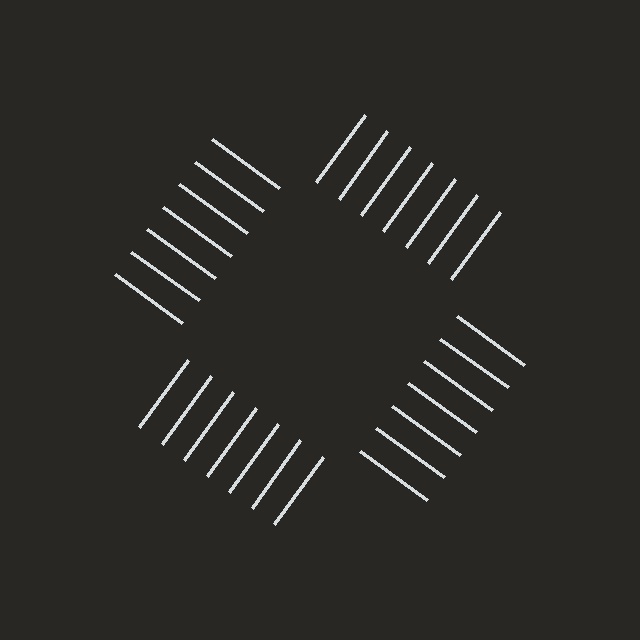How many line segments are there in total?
28 — 7 along each of the 4 edges.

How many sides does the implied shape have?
4 sides — the line-ends trace a square.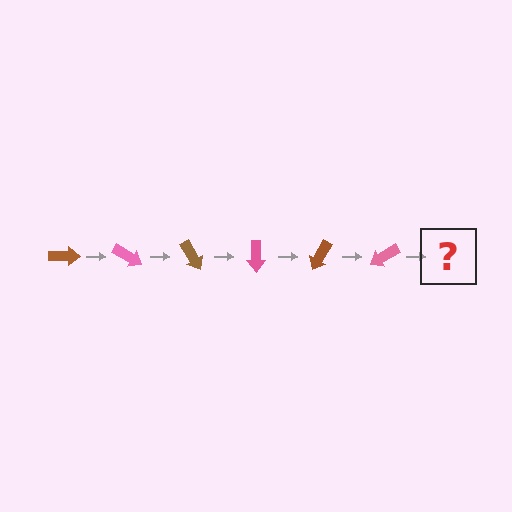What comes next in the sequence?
The next element should be a brown arrow, rotated 180 degrees from the start.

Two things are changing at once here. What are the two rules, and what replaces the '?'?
The two rules are that it rotates 30 degrees each step and the color cycles through brown and pink. The '?' should be a brown arrow, rotated 180 degrees from the start.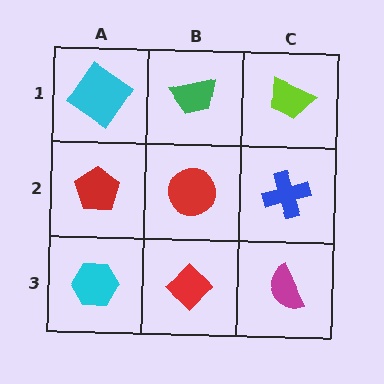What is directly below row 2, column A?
A cyan hexagon.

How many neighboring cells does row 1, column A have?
2.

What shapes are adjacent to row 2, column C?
A lime trapezoid (row 1, column C), a magenta semicircle (row 3, column C), a red circle (row 2, column B).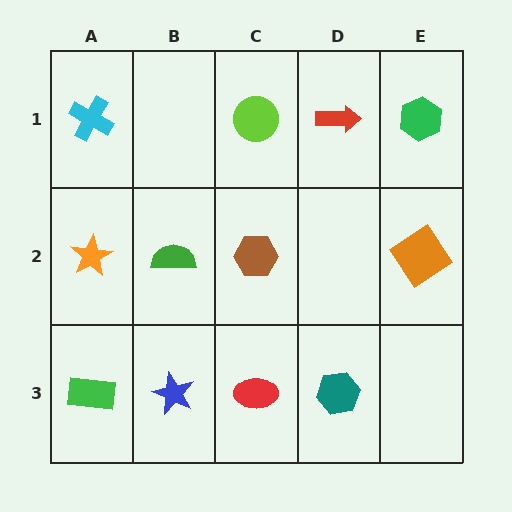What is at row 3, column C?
A red ellipse.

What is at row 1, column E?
A green hexagon.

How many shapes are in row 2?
4 shapes.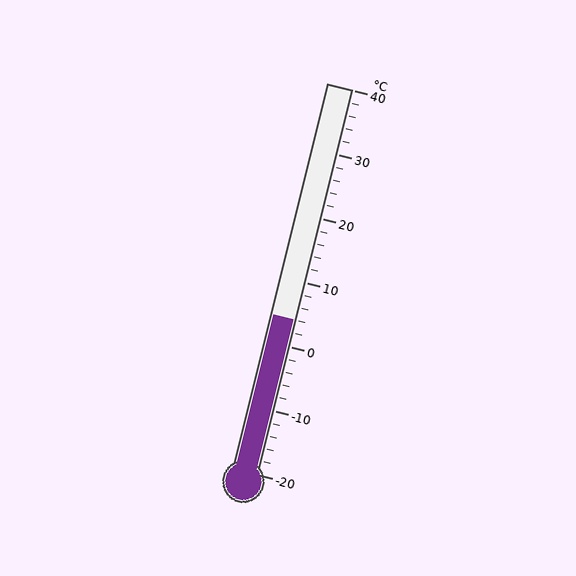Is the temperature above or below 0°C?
The temperature is above 0°C.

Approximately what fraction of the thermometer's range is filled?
The thermometer is filled to approximately 40% of its range.